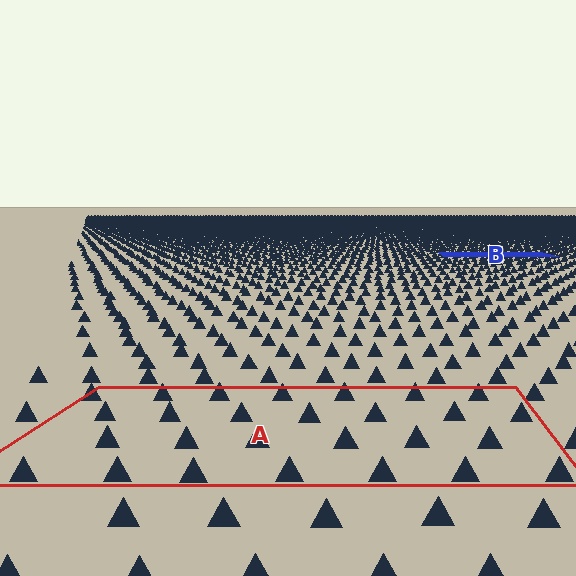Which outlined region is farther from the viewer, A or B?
Region B is farther from the viewer — the texture elements inside it appear smaller and more densely packed.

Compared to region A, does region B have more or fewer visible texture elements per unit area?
Region B has more texture elements per unit area — they are packed more densely because it is farther away.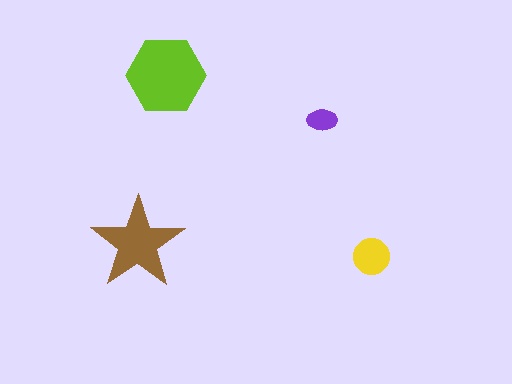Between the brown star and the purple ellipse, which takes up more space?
The brown star.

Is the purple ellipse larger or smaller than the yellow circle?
Smaller.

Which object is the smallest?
The purple ellipse.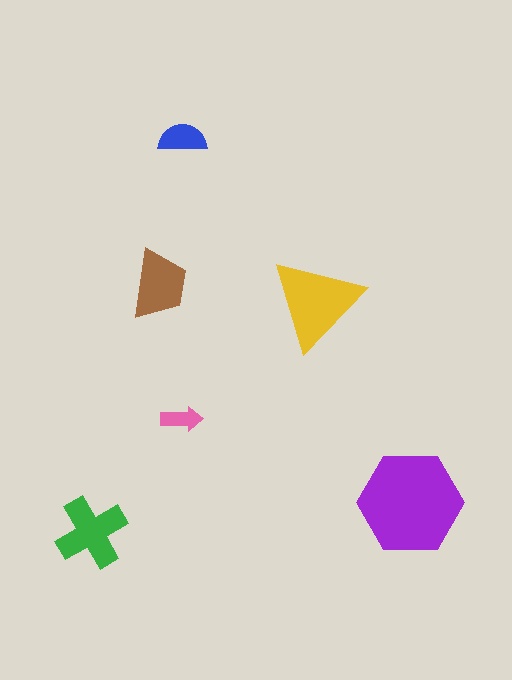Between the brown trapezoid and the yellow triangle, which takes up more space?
The yellow triangle.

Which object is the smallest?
The pink arrow.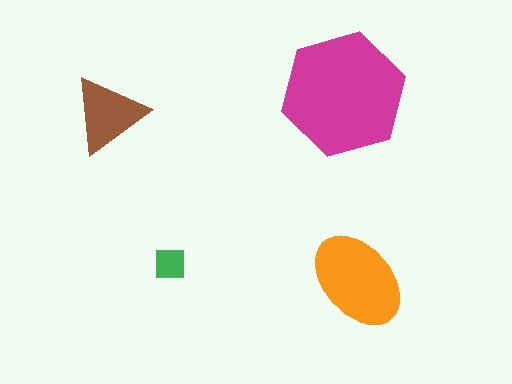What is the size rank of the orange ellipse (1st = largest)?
2nd.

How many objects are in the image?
There are 4 objects in the image.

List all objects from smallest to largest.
The green square, the brown triangle, the orange ellipse, the magenta hexagon.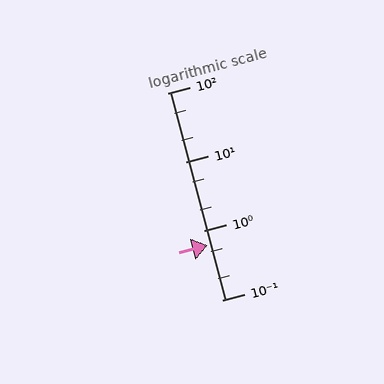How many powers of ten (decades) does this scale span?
The scale spans 3 decades, from 0.1 to 100.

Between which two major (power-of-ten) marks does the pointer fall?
The pointer is between 0.1 and 1.